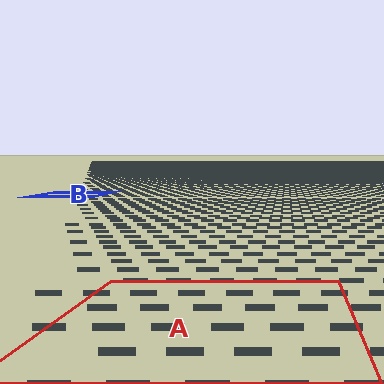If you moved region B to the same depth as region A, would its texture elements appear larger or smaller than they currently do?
They would appear larger. At a closer depth, the same texture elements are projected at a bigger on-screen size.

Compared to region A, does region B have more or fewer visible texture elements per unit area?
Region B has more texture elements per unit area — they are packed more densely because it is farther away.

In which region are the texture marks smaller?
The texture marks are smaller in region B, because it is farther away.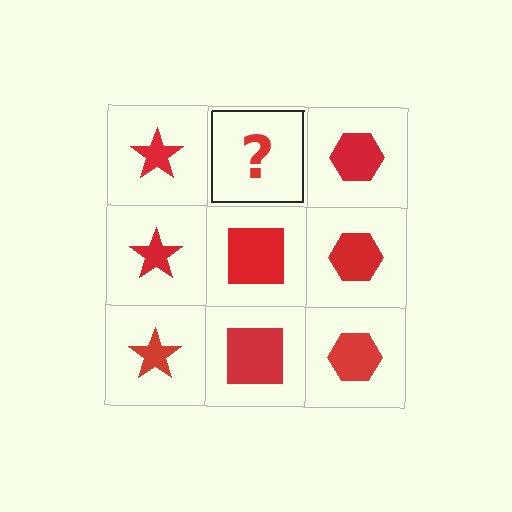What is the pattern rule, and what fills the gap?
The rule is that each column has a consistent shape. The gap should be filled with a red square.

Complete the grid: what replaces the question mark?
The question mark should be replaced with a red square.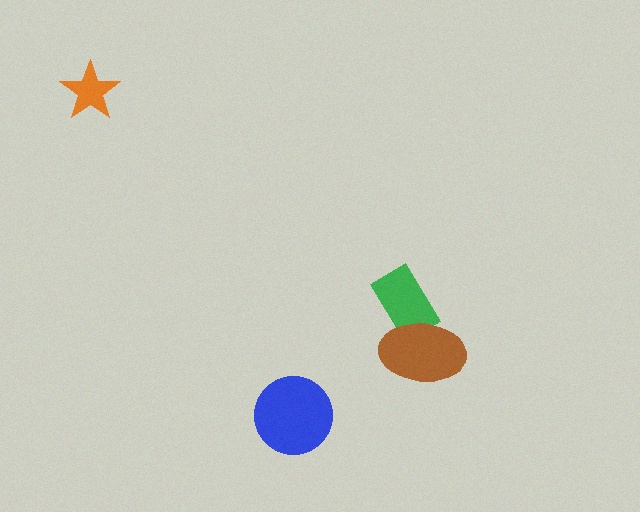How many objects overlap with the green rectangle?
1 object overlaps with the green rectangle.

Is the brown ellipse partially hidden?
No, no other shape covers it.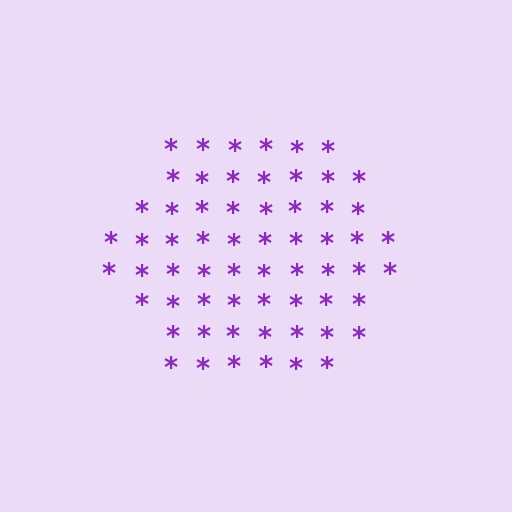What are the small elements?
The small elements are asterisks.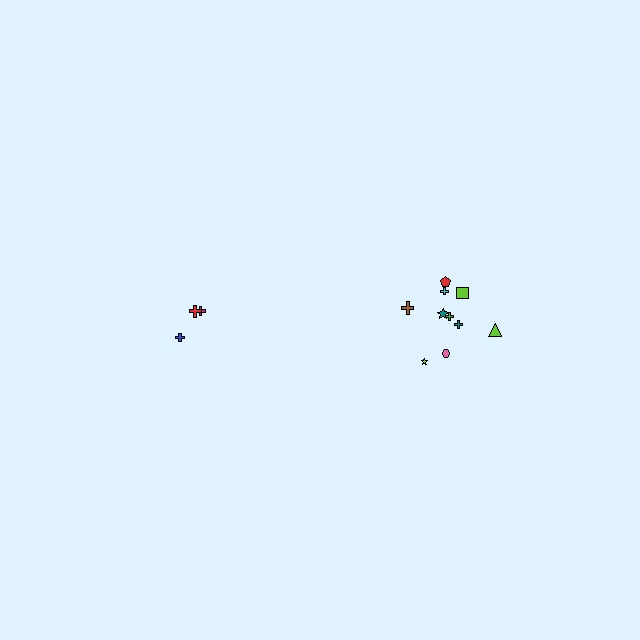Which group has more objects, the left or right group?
The right group.